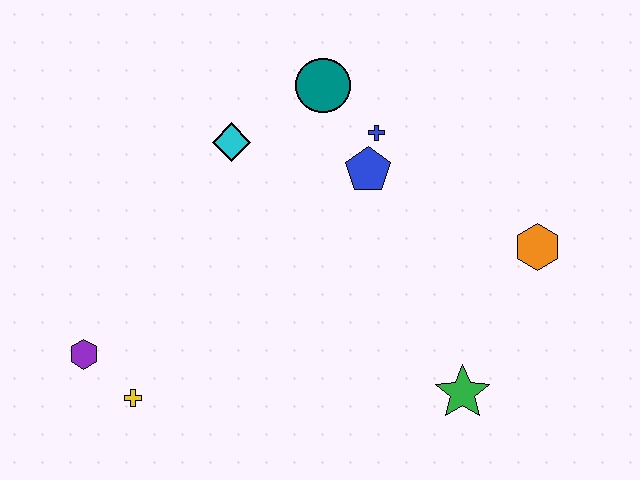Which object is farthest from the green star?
The purple hexagon is farthest from the green star.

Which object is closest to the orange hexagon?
The green star is closest to the orange hexagon.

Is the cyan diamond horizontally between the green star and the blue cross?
No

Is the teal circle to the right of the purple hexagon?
Yes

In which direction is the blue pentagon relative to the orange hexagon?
The blue pentagon is to the left of the orange hexagon.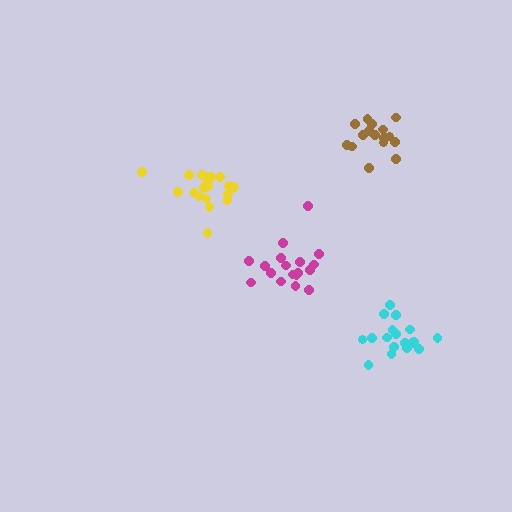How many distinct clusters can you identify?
There are 4 distinct clusters.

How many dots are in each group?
Group 1: 18 dots, Group 2: 16 dots, Group 3: 18 dots, Group 4: 20 dots (72 total).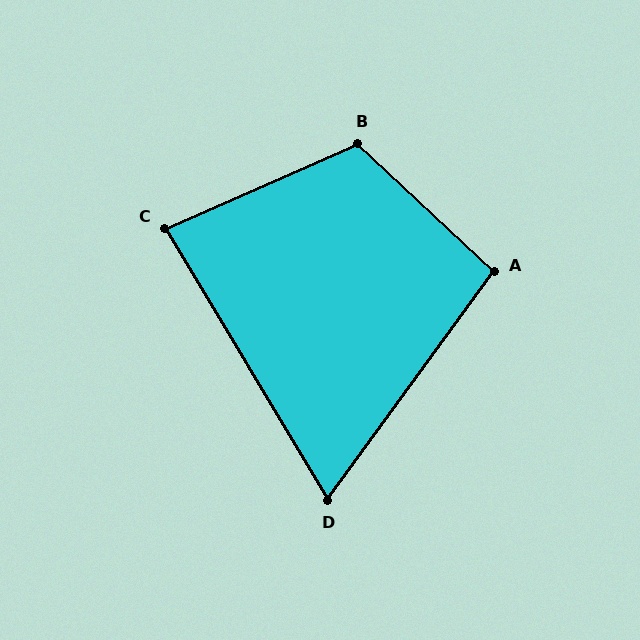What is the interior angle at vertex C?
Approximately 83 degrees (acute).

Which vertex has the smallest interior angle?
D, at approximately 67 degrees.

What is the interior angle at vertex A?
Approximately 97 degrees (obtuse).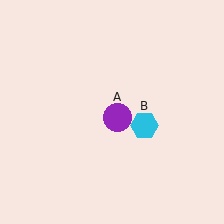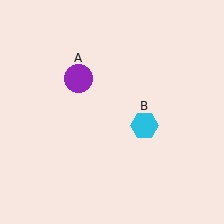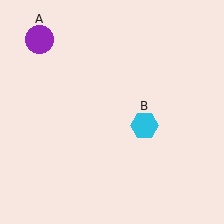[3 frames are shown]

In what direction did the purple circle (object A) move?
The purple circle (object A) moved up and to the left.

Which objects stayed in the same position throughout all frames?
Cyan hexagon (object B) remained stationary.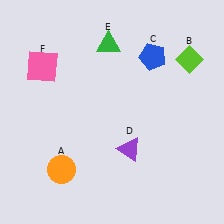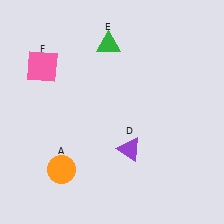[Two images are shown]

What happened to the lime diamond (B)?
The lime diamond (B) was removed in Image 2. It was in the top-right area of Image 1.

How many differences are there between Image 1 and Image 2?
There are 2 differences between the two images.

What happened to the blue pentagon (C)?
The blue pentagon (C) was removed in Image 2. It was in the top-right area of Image 1.